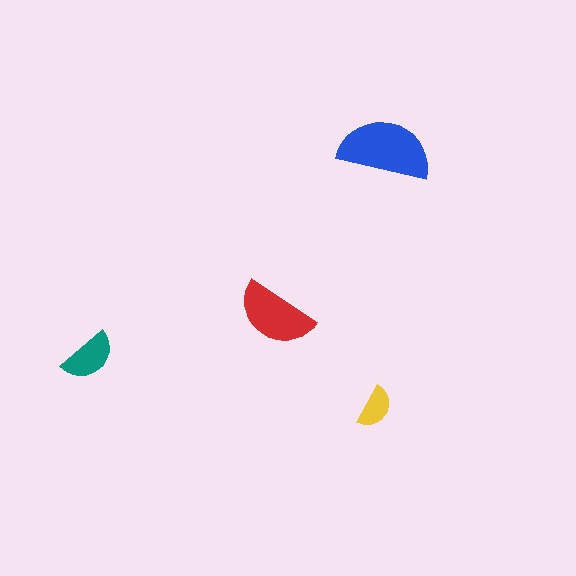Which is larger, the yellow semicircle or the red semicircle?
The red one.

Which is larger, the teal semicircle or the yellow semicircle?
The teal one.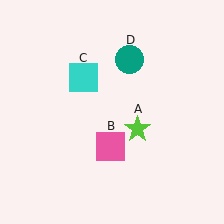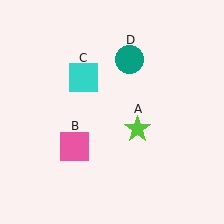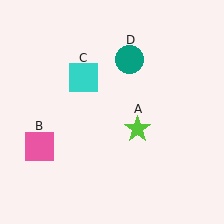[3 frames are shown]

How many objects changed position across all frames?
1 object changed position: pink square (object B).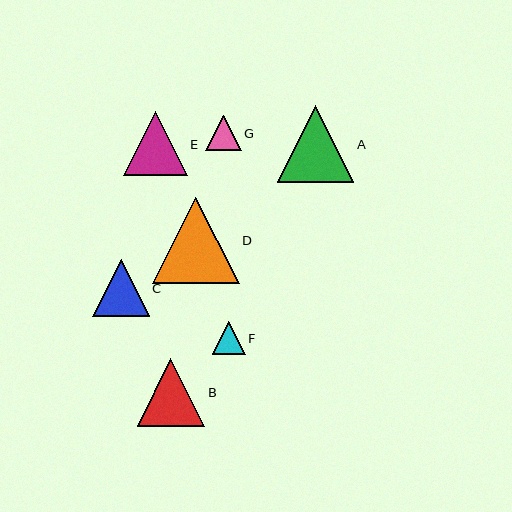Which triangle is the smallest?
Triangle F is the smallest with a size of approximately 33 pixels.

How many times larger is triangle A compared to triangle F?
Triangle A is approximately 2.3 times the size of triangle F.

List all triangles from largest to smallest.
From largest to smallest: D, A, B, E, C, G, F.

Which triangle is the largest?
Triangle D is the largest with a size of approximately 87 pixels.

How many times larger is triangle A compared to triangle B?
Triangle A is approximately 1.1 times the size of triangle B.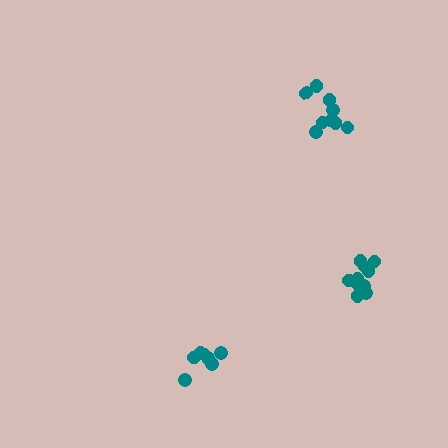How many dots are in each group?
Group 1: 11 dots, Group 2: 9 dots, Group 3: 7 dots (27 total).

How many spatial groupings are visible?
There are 3 spatial groupings.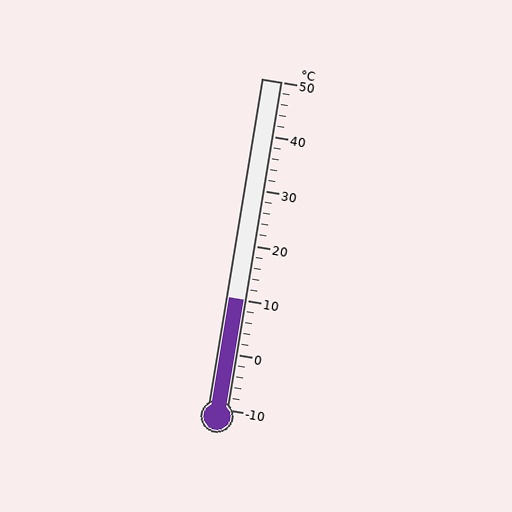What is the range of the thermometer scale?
The thermometer scale ranges from -10°C to 50°C.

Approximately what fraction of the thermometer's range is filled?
The thermometer is filled to approximately 35% of its range.